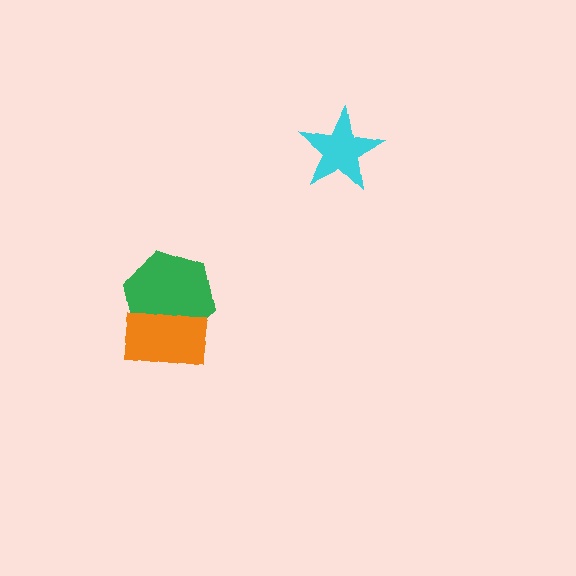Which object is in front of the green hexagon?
The orange rectangle is in front of the green hexagon.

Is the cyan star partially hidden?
No, no other shape covers it.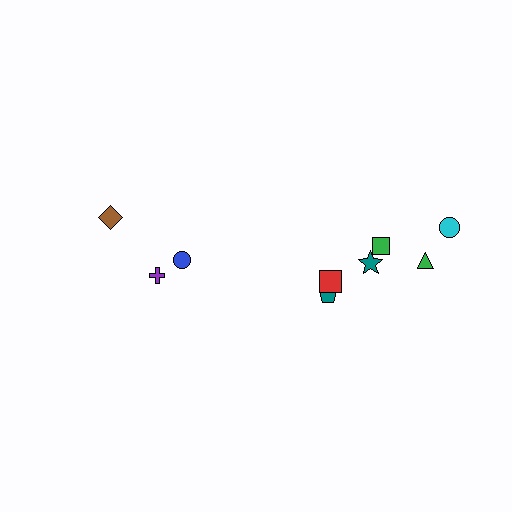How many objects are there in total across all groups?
There are 9 objects.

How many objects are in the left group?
There are 3 objects.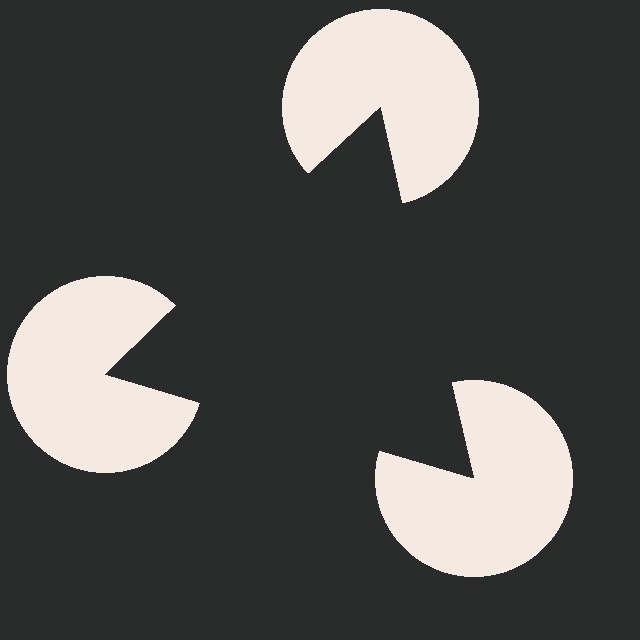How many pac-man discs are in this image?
There are 3 — one at each vertex of the illusory triangle.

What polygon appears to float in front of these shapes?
An illusory triangle — its edges are inferred from the aligned wedge cuts in the pac-man discs, not physically drawn.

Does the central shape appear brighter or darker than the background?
It typically appears slightly darker than the background, even though no actual brightness change is drawn.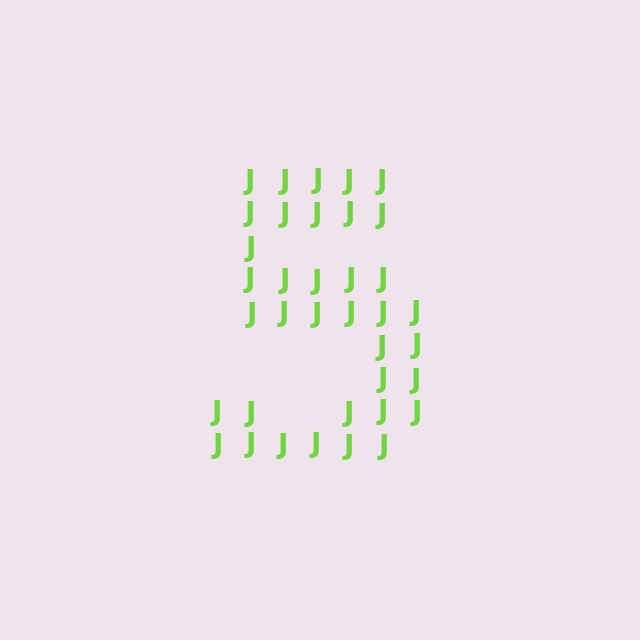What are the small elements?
The small elements are letter J's.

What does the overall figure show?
The overall figure shows the digit 5.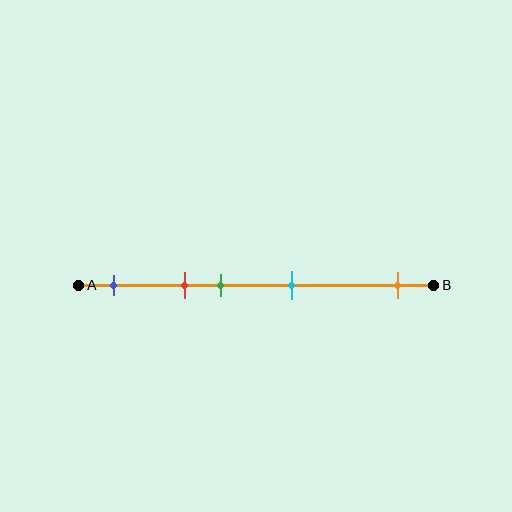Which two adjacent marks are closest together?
The red and green marks are the closest adjacent pair.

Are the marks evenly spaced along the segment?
No, the marks are not evenly spaced.